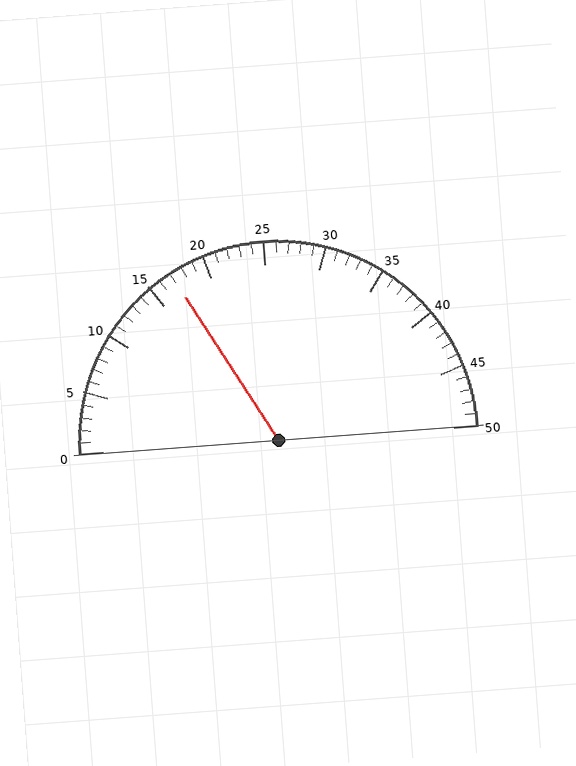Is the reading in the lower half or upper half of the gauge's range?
The reading is in the lower half of the range (0 to 50).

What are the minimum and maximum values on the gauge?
The gauge ranges from 0 to 50.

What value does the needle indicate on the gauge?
The needle indicates approximately 17.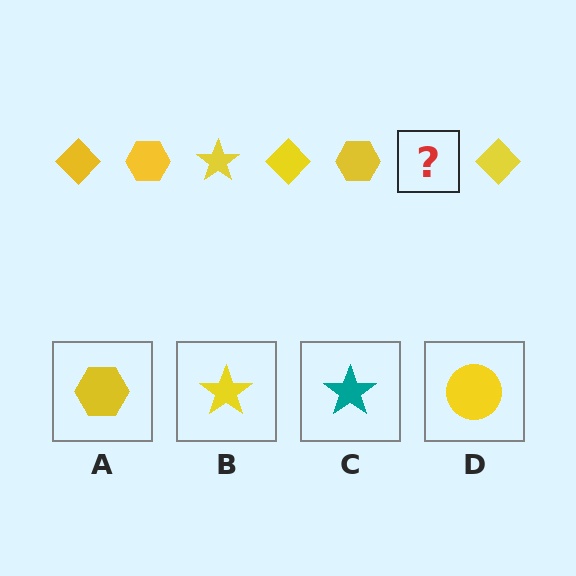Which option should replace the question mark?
Option B.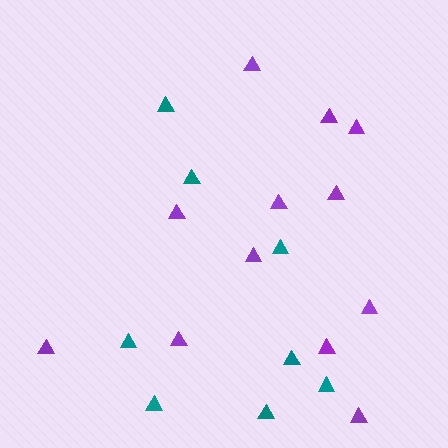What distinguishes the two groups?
There are 2 groups: one group of teal triangles (8) and one group of purple triangles (12).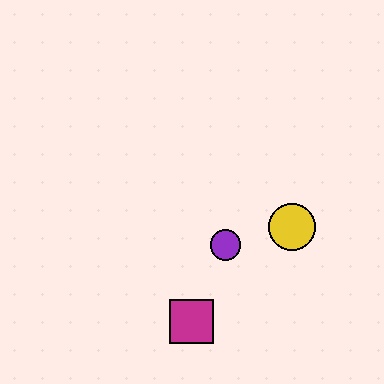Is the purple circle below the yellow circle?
Yes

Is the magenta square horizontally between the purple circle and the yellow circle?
No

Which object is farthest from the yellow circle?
The magenta square is farthest from the yellow circle.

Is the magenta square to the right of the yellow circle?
No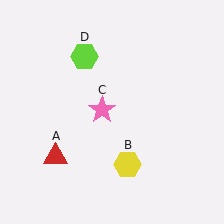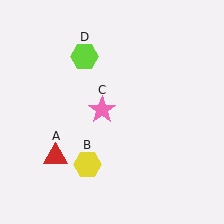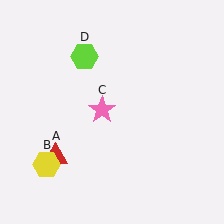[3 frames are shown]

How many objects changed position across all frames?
1 object changed position: yellow hexagon (object B).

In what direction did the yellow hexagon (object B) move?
The yellow hexagon (object B) moved left.